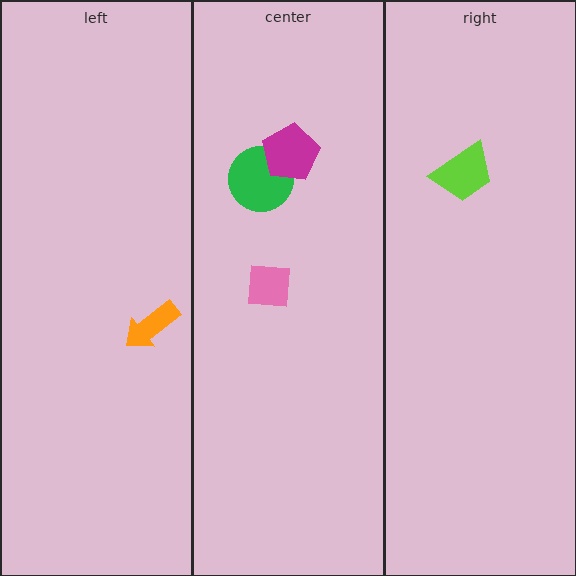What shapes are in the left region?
The orange arrow.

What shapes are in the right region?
The lime trapezoid.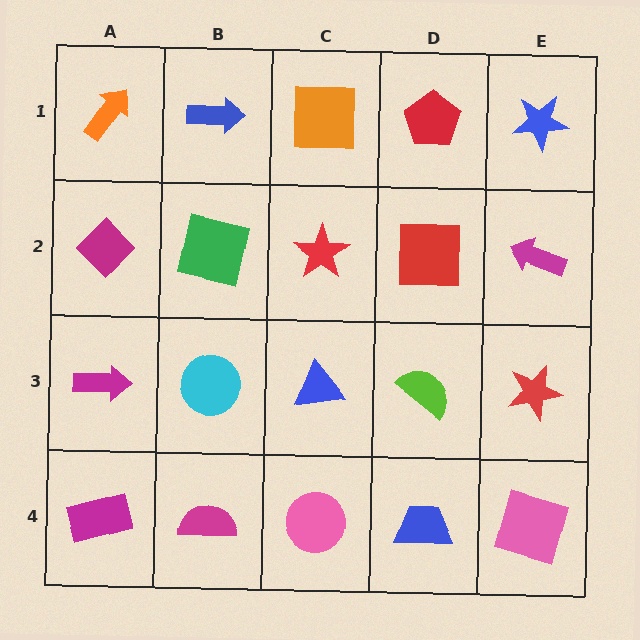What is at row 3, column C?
A blue triangle.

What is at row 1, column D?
A red pentagon.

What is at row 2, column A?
A magenta diamond.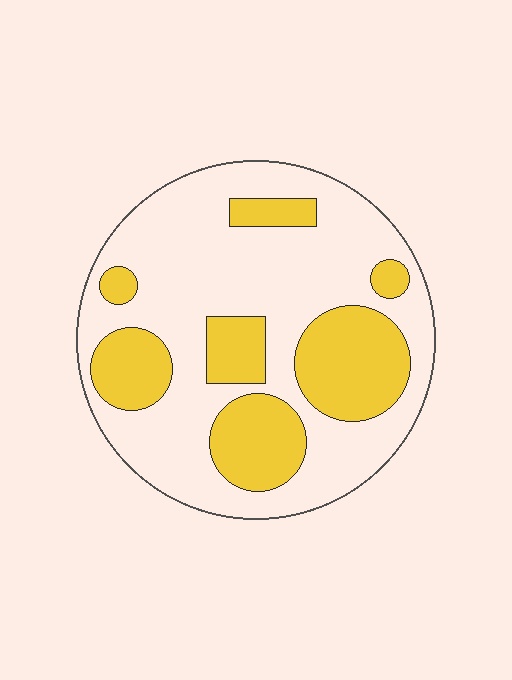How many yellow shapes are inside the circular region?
7.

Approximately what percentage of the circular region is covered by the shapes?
Approximately 30%.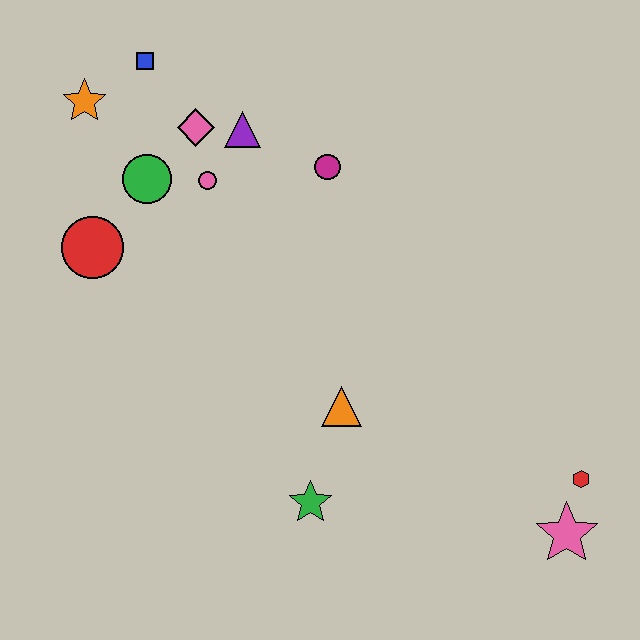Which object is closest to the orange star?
The blue square is closest to the orange star.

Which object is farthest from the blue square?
The pink star is farthest from the blue square.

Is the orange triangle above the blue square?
No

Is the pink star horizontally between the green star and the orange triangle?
No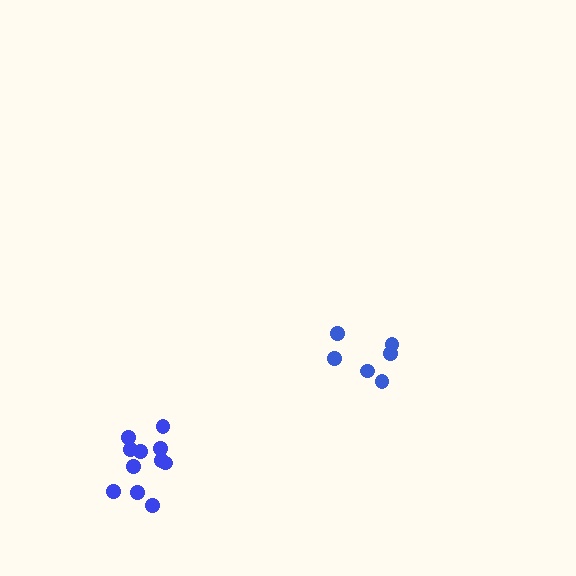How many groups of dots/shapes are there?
There are 2 groups.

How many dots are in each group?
Group 1: 6 dots, Group 2: 11 dots (17 total).